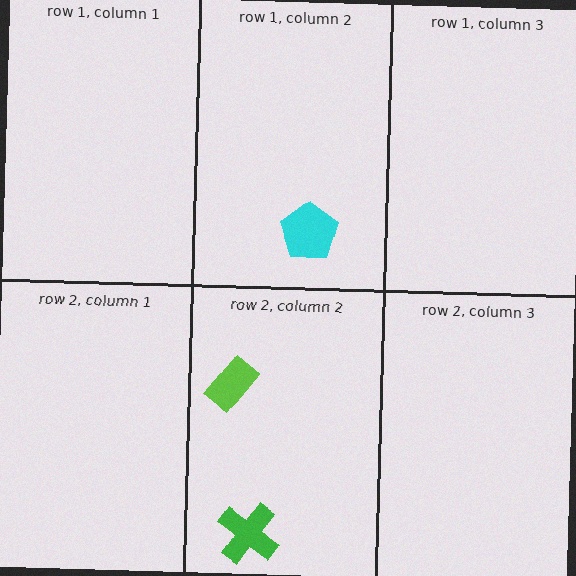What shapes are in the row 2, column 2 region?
The lime rectangle, the green cross.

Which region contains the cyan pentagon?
The row 1, column 2 region.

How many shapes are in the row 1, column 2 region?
1.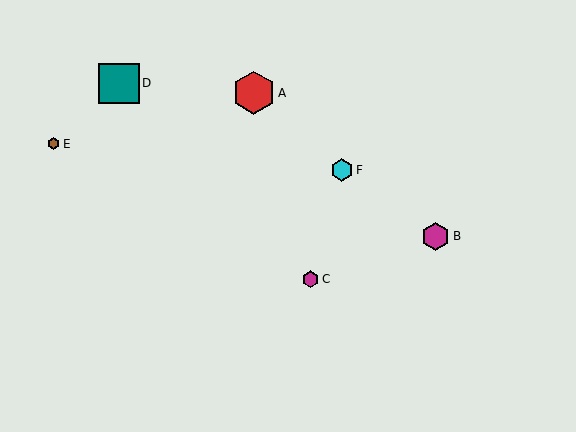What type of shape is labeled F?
Shape F is a cyan hexagon.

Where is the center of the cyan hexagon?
The center of the cyan hexagon is at (342, 170).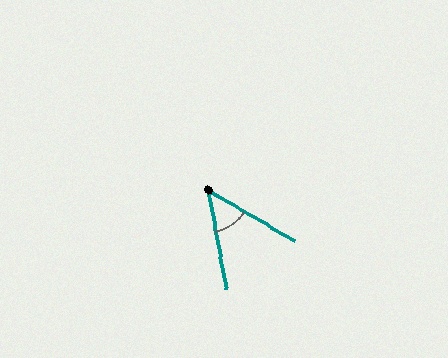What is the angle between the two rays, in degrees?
Approximately 49 degrees.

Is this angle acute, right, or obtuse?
It is acute.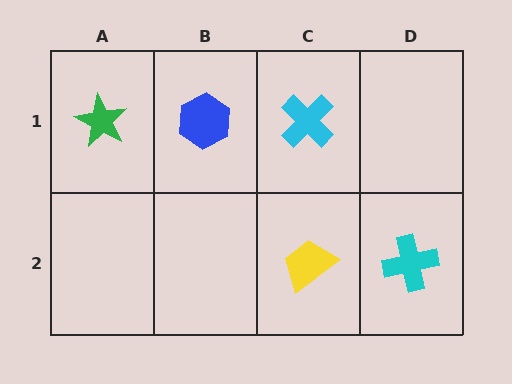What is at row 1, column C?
A cyan cross.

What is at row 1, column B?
A blue hexagon.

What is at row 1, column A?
A green star.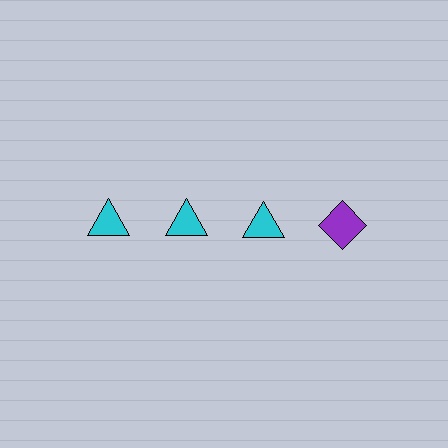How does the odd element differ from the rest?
It differs in both color (purple instead of cyan) and shape (diamond instead of triangle).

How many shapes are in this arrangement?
There are 4 shapes arranged in a grid pattern.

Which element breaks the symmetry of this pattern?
The purple diamond in the top row, second from right column breaks the symmetry. All other shapes are cyan triangles.